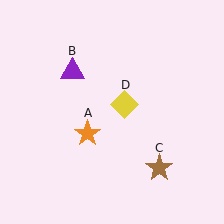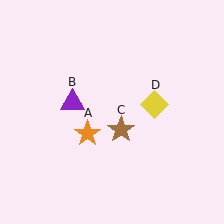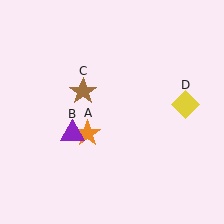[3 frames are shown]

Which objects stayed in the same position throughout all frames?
Orange star (object A) remained stationary.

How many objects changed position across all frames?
3 objects changed position: purple triangle (object B), brown star (object C), yellow diamond (object D).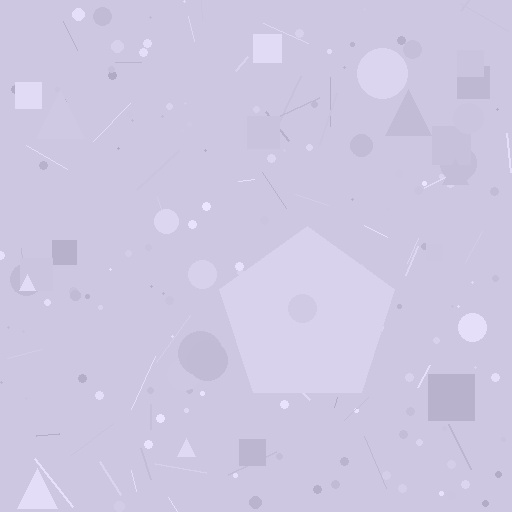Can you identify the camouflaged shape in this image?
The camouflaged shape is a pentagon.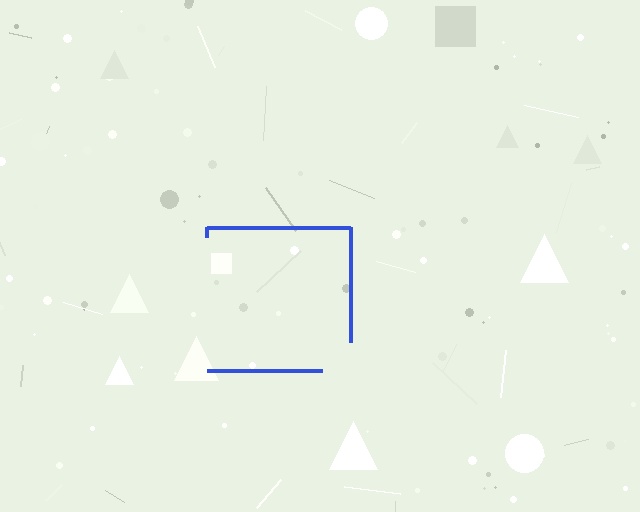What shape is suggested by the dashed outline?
The dashed outline suggests a square.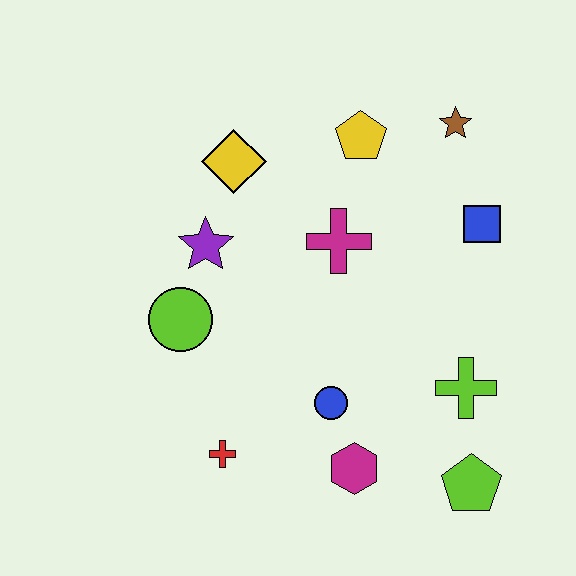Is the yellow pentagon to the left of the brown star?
Yes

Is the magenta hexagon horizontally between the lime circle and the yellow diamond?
No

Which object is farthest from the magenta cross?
The lime pentagon is farthest from the magenta cross.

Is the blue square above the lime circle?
Yes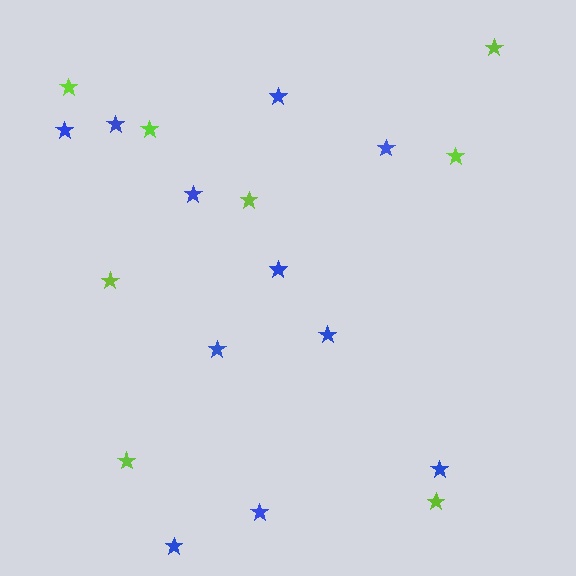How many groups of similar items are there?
There are 2 groups: one group of lime stars (8) and one group of blue stars (11).